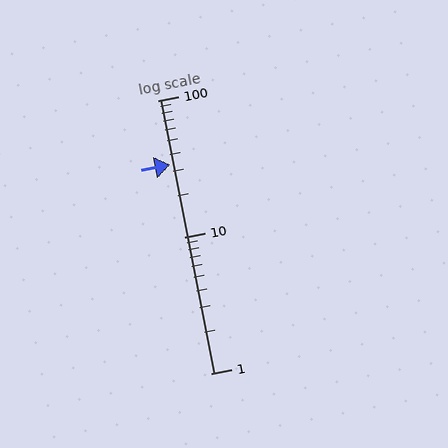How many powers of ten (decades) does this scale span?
The scale spans 2 decades, from 1 to 100.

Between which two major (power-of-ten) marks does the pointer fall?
The pointer is between 10 and 100.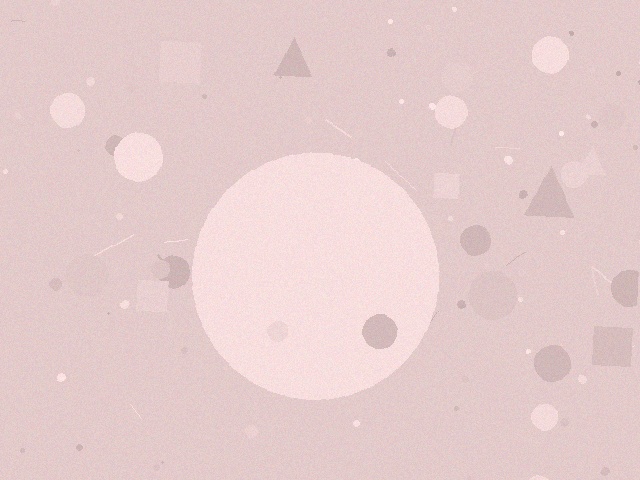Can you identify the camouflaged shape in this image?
The camouflaged shape is a circle.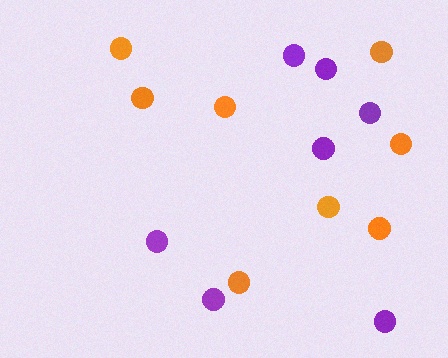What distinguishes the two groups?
There are 2 groups: one group of orange circles (8) and one group of purple circles (7).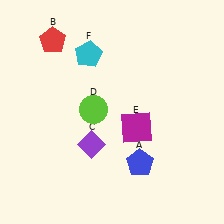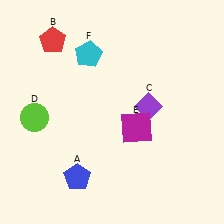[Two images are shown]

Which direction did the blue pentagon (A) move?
The blue pentagon (A) moved left.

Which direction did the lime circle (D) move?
The lime circle (D) moved left.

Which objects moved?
The objects that moved are: the blue pentagon (A), the purple diamond (C), the lime circle (D).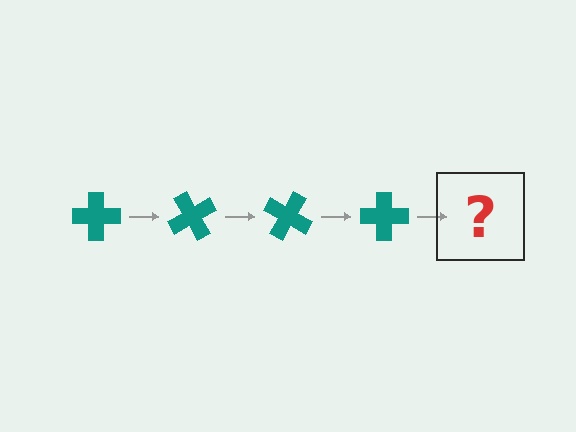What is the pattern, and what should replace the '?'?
The pattern is that the cross rotates 60 degrees each step. The '?' should be a teal cross rotated 240 degrees.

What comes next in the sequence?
The next element should be a teal cross rotated 240 degrees.